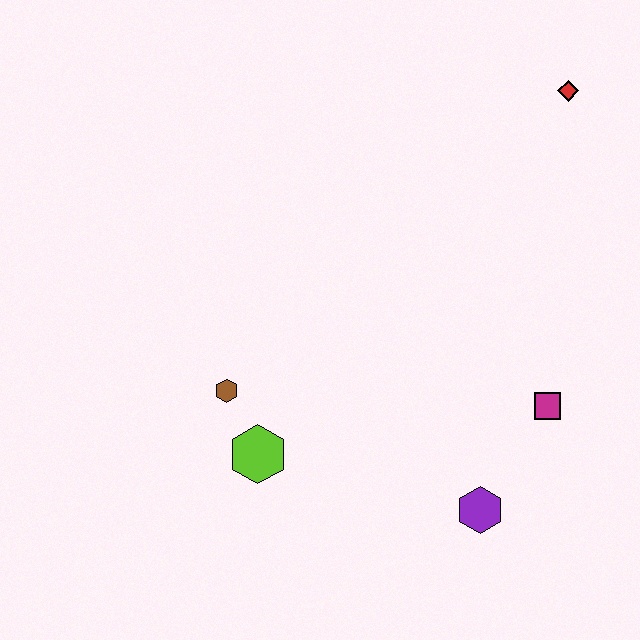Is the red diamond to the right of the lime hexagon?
Yes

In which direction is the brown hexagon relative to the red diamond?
The brown hexagon is to the left of the red diamond.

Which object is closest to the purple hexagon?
The magenta square is closest to the purple hexagon.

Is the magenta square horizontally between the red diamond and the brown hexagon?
Yes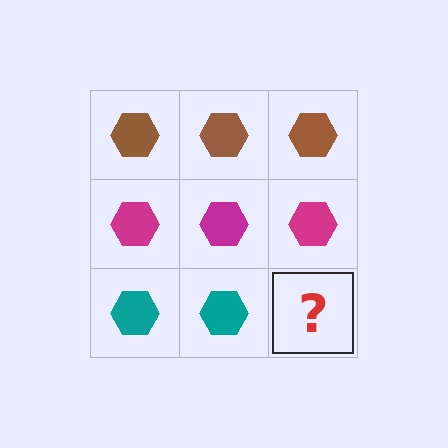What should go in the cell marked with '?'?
The missing cell should contain a teal hexagon.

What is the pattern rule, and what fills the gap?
The rule is that each row has a consistent color. The gap should be filled with a teal hexagon.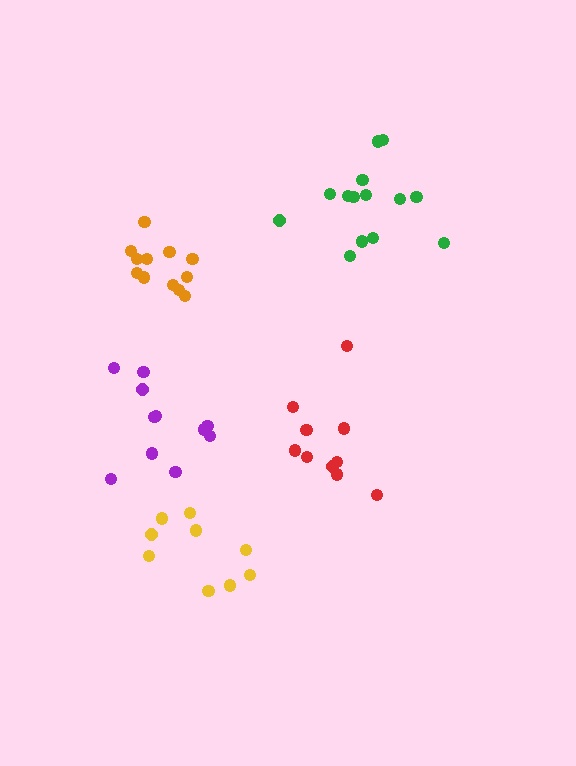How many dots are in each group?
Group 1: 10 dots, Group 2: 14 dots, Group 3: 9 dots, Group 4: 12 dots, Group 5: 12 dots (57 total).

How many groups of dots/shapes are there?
There are 5 groups.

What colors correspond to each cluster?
The clusters are colored: red, green, yellow, orange, purple.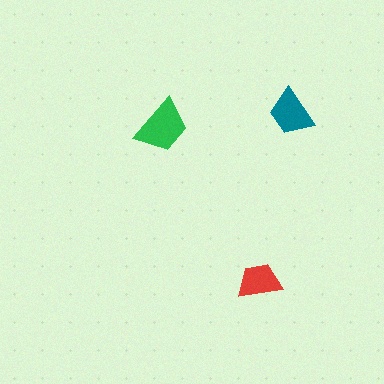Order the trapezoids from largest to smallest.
the green one, the teal one, the red one.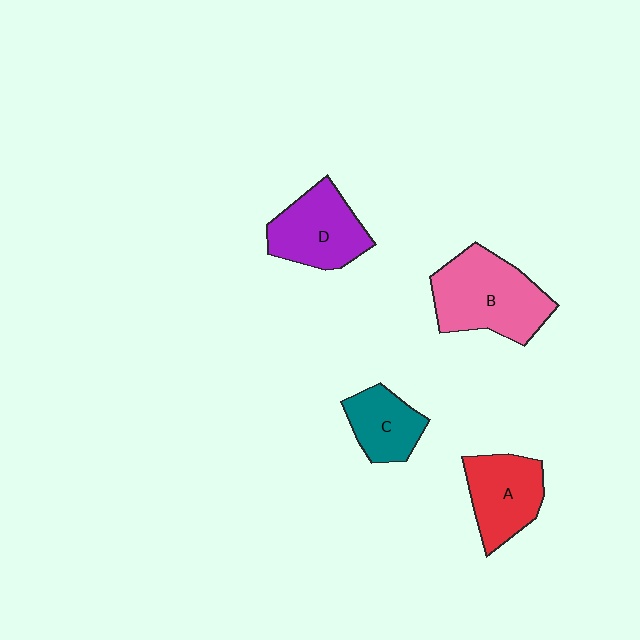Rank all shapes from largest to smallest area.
From largest to smallest: B (pink), D (purple), A (red), C (teal).